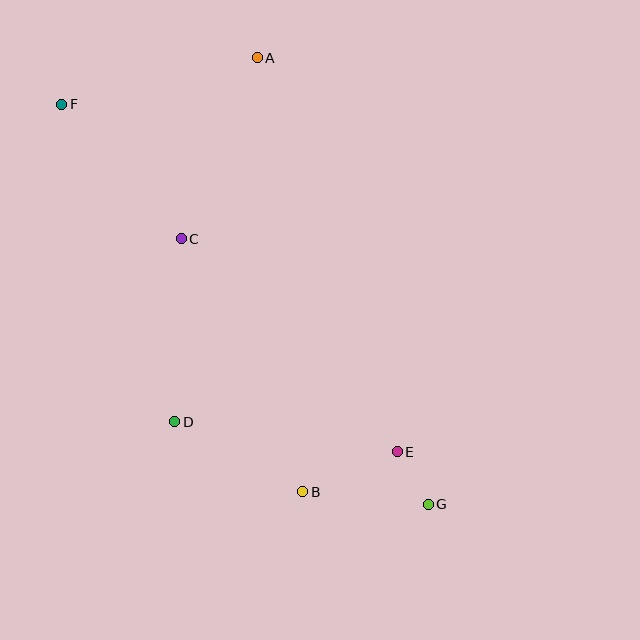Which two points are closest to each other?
Points E and G are closest to each other.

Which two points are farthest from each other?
Points F and G are farthest from each other.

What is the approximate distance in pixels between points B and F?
The distance between B and F is approximately 456 pixels.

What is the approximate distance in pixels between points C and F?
The distance between C and F is approximately 180 pixels.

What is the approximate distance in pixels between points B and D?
The distance between B and D is approximately 146 pixels.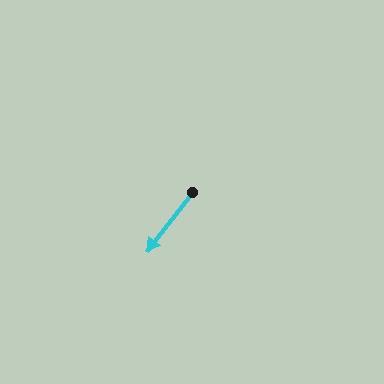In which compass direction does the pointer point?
Southwest.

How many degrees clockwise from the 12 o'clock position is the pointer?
Approximately 217 degrees.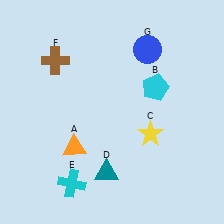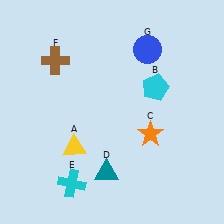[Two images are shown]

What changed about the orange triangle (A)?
In Image 1, A is orange. In Image 2, it changed to yellow.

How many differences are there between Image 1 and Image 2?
There are 2 differences between the two images.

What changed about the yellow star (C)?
In Image 1, C is yellow. In Image 2, it changed to orange.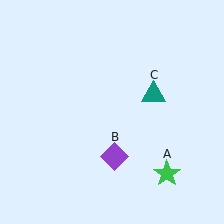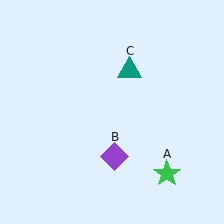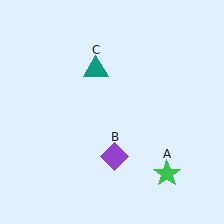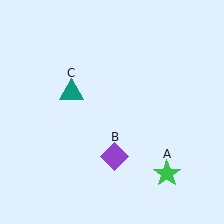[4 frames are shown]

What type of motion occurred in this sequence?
The teal triangle (object C) rotated counterclockwise around the center of the scene.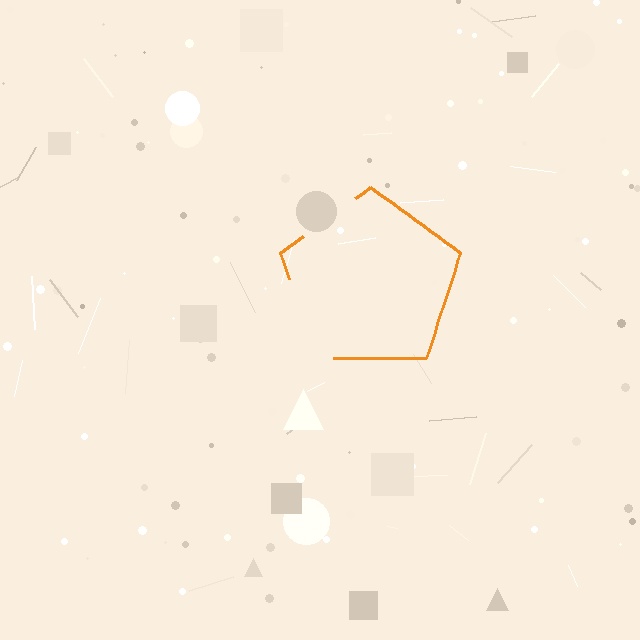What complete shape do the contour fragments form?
The contour fragments form a pentagon.